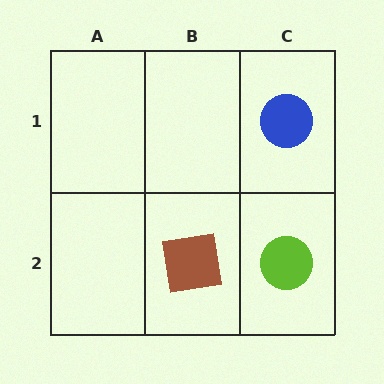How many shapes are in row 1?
1 shape.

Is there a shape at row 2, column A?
No, that cell is empty.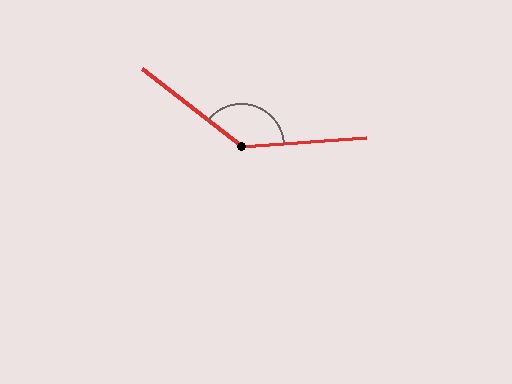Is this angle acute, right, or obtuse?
It is obtuse.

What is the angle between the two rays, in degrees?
Approximately 138 degrees.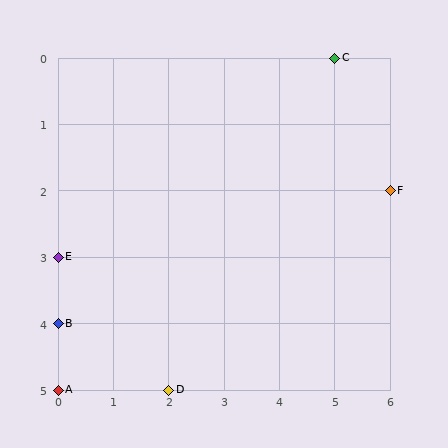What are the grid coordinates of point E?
Point E is at grid coordinates (0, 3).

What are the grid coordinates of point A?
Point A is at grid coordinates (0, 5).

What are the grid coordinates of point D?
Point D is at grid coordinates (2, 5).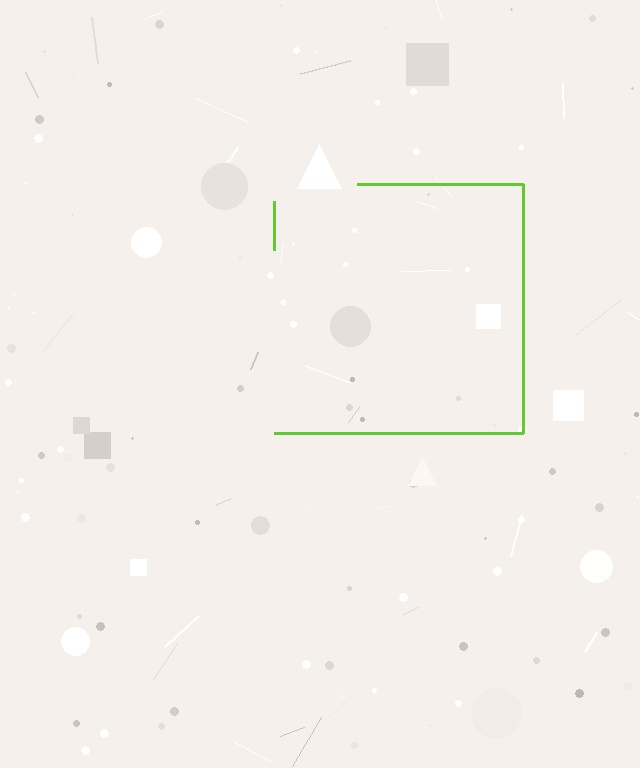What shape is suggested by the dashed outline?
The dashed outline suggests a square.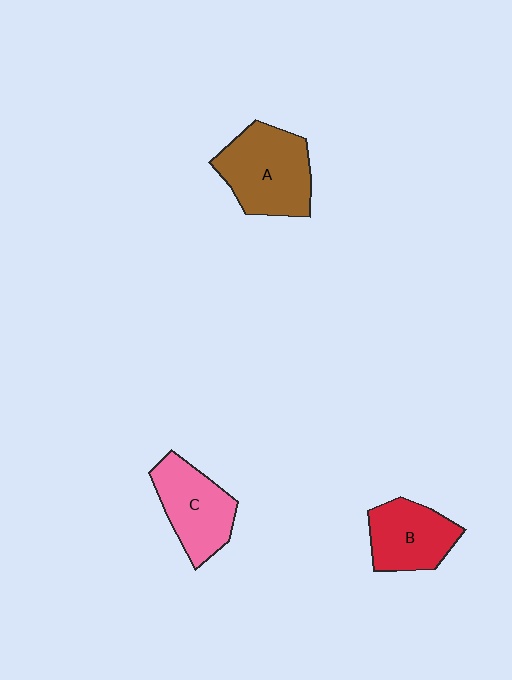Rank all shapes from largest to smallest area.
From largest to smallest: A (brown), C (pink), B (red).